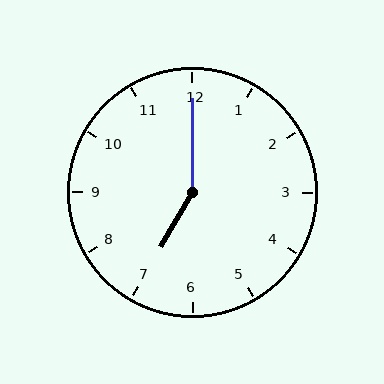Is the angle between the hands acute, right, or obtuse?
It is obtuse.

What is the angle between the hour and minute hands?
Approximately 150 degrees.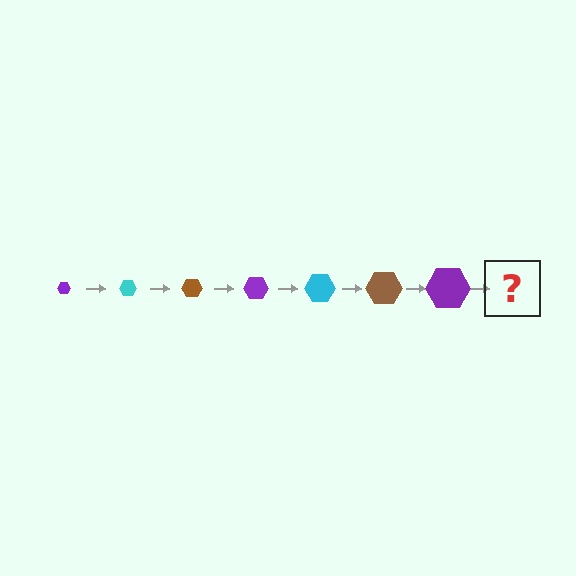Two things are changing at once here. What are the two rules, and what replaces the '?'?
The two rules are that the hexagon grows larger each step and the color cycles through purple, cyan, and brown. The '?' should be a cyan hexagon, larger than the previous one.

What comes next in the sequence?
The next element should be a cyan hexagon, larger than the previous one.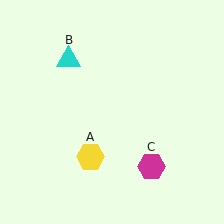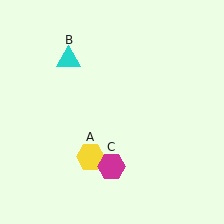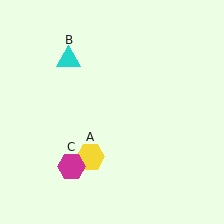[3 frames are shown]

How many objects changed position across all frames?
1 object changed position: magenta hexagon (object C).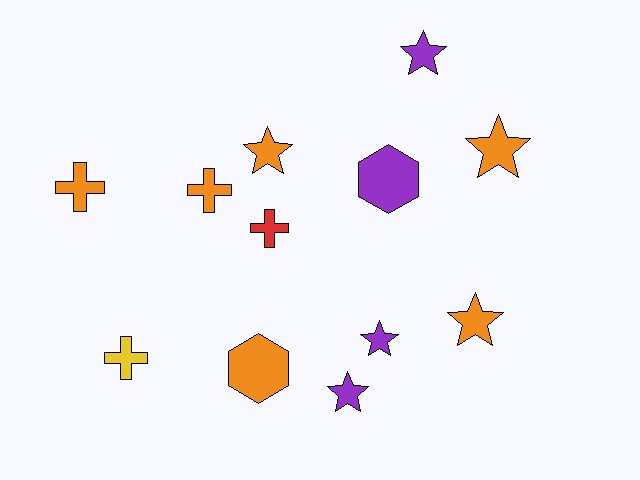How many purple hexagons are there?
There is 1 purple hexagon.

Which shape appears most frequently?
Star, with 6 objects.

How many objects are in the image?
There are 12 objects.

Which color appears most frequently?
Orange, with 6 objects.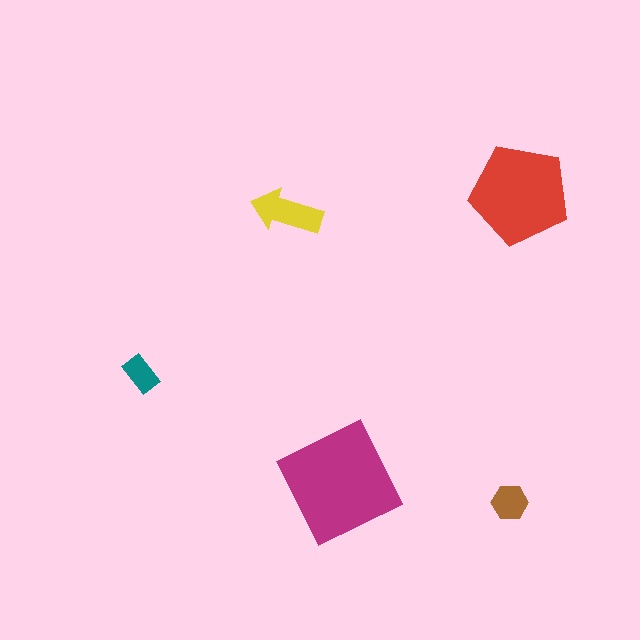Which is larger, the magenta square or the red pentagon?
The magenta square.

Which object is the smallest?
The teal rectangle.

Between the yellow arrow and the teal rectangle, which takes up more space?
The yellow arrow.